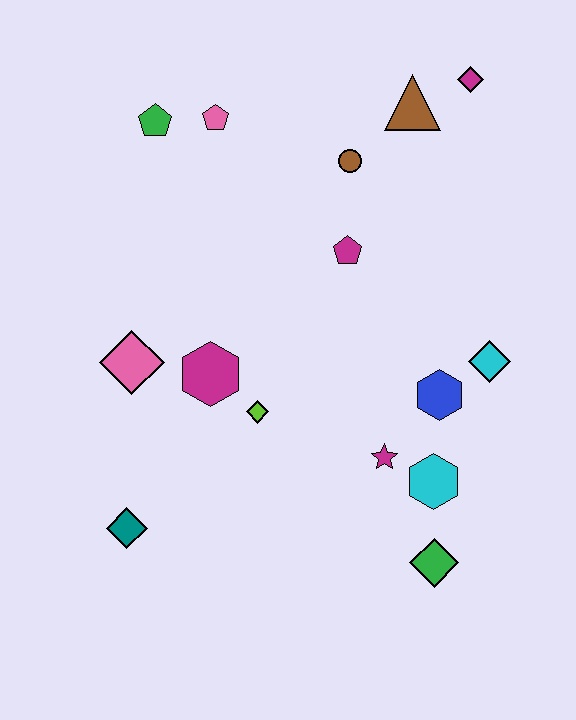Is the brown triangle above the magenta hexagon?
Yes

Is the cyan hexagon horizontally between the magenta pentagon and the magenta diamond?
Yes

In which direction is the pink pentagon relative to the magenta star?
The pink pentagon is above the magenta star.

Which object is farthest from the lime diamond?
The magenta diamond is farthest from the lime diamond.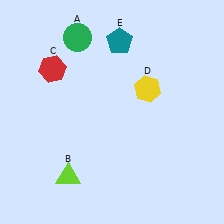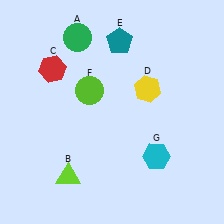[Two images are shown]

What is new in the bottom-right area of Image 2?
A cyan hexagon (G) was added in the bottom-right area of Image 2.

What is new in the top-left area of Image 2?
A lime circle (F) was added in the top-left area of Image 2.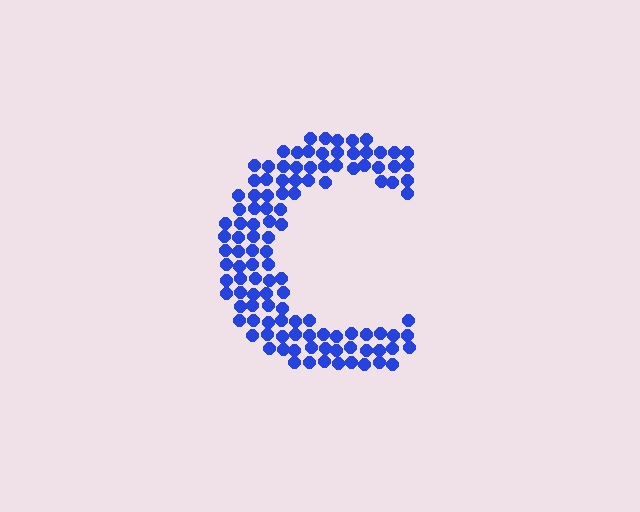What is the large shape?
The large shape is the letter C.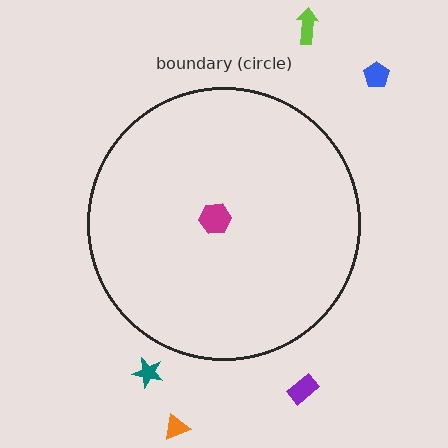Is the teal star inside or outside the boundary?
Outside.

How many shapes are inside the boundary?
1 inside, 5 outside.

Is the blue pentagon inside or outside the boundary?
Outside.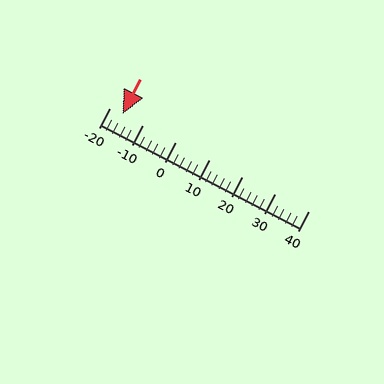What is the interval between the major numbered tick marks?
The major tick marks are spaced 10 units apart.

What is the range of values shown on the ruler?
The ruler shows values from -20 to 40.